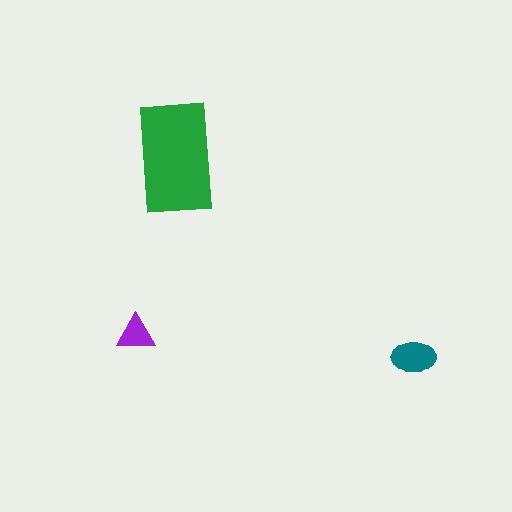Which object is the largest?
The green rectangle.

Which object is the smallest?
The purple triangle.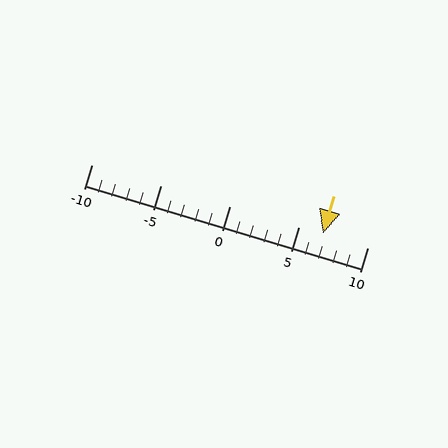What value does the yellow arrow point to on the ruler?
The yellow arrow points to approximately 7.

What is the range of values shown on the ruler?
The ruler shows values from -10 to 10.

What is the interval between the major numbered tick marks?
The major tick marks are spaced 5 units apart.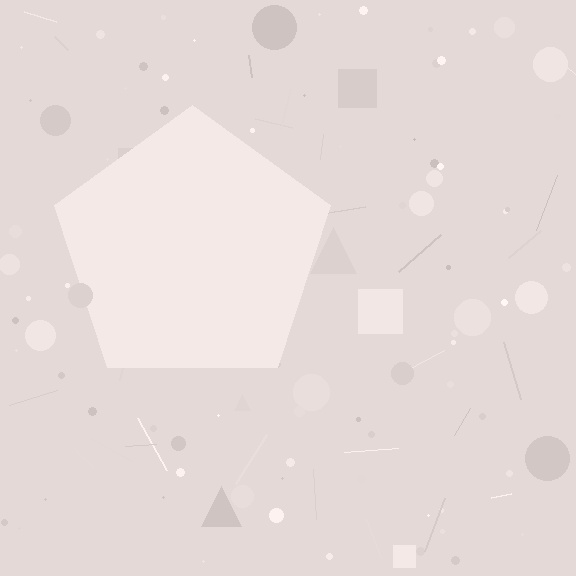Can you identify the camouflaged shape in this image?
The camouflaged shape is a pentagon.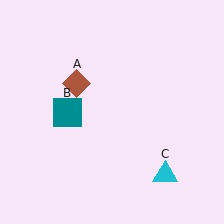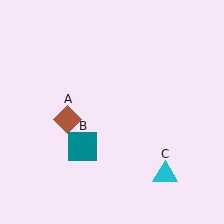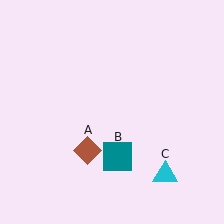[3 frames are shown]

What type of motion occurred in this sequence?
The brown diamond (object A), teal square (object B) rotated counterclockwise around the center of the scene.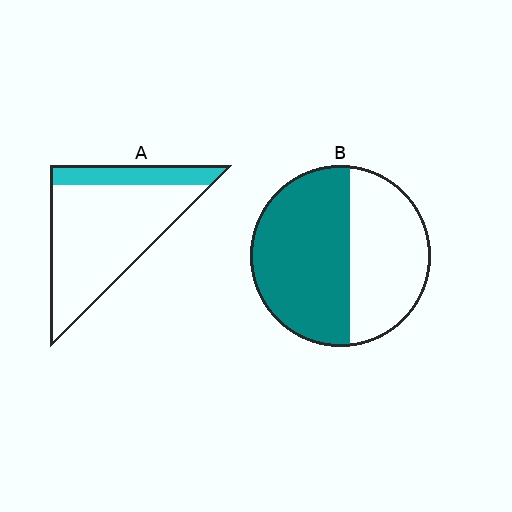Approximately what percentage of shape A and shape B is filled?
A is approximately 20% and B is approximately 55%.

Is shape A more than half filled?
No.